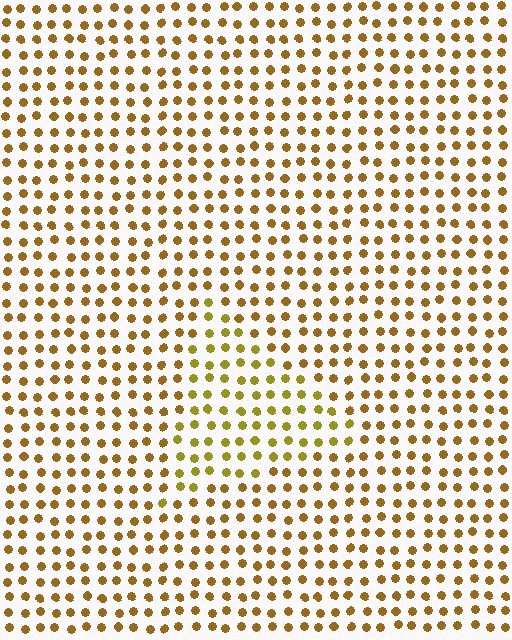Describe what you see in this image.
The image is filled with small brown elements in a uniform arrangement. A triangle-shaped region is visible where the elements are tinted to a slightly different hue, forming a subtle color boundary.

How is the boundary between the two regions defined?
The boundary is defined purely by a slight shift in hue (about 22 degrees). Spacing, size, and orientation are identical on both sides.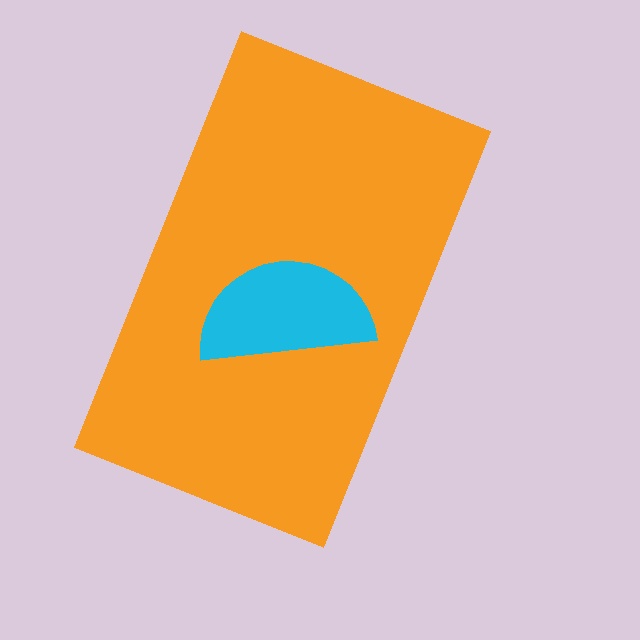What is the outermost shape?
The orange rectangle.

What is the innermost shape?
The cyan semicircle.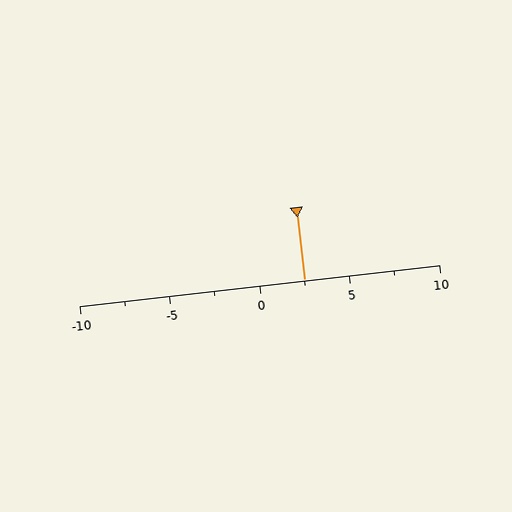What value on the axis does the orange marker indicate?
The marker indicates approximately 2.5.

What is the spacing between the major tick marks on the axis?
The major ticks are spaced 5 apart.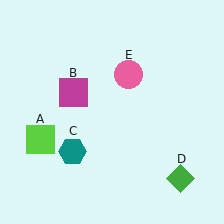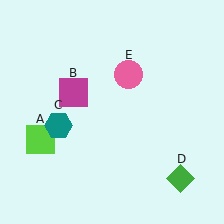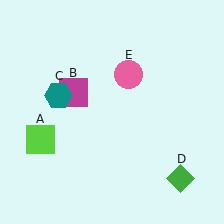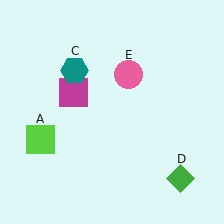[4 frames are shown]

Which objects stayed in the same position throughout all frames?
Lime square (object A) and magenta square (object B) and green diamond (object D) and pink circle (object E) remained stationary.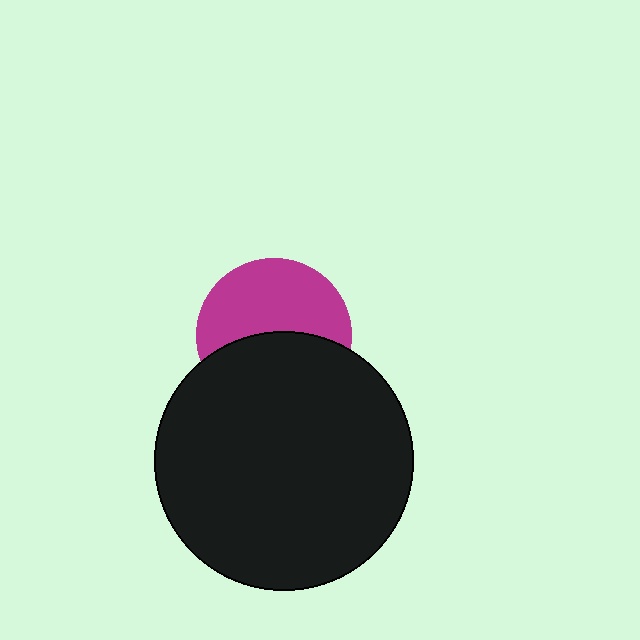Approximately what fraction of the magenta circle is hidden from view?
Roughly 47% of the magenta circle is hidden behind the black circle.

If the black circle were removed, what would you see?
You would see the complete magenta circle.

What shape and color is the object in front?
The object in front is a black circle.